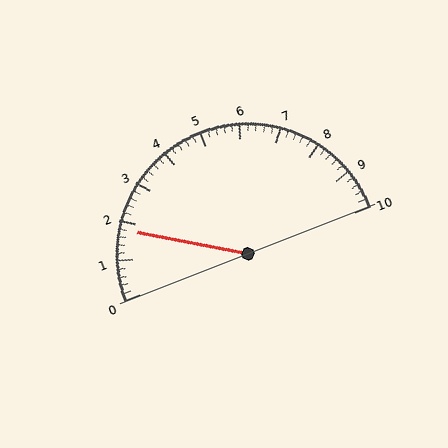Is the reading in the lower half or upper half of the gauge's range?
The reading is in the lower half of the range (0 to 10).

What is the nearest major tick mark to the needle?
The nearest major tick mark is 2.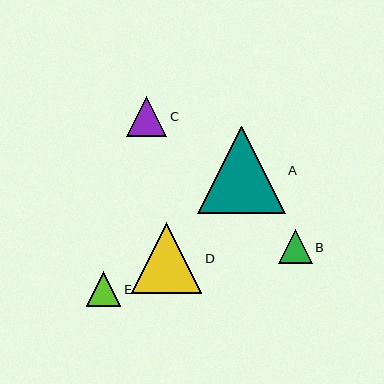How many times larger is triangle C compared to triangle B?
Triangle C is approximately 1.2 times the size of triangle B.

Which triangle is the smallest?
Triangle B is the smallest with a size of approximately 34 pixels.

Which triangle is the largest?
Triangle A is the largest with a size of approximately 88 pixels.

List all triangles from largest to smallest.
From largest to smallest: A, D, C, E, B.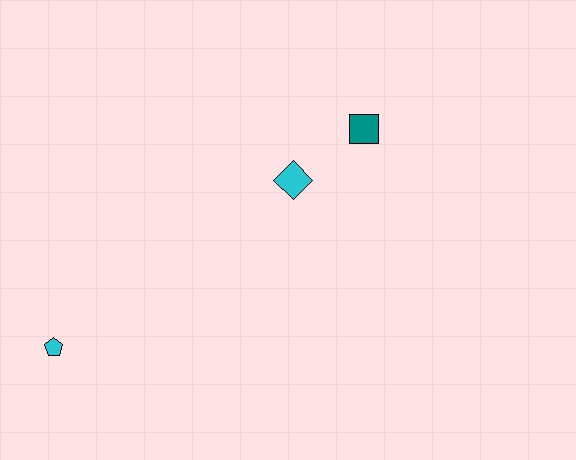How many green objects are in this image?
There are no green objects.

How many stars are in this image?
There are no stars.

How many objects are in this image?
There are 3 objects.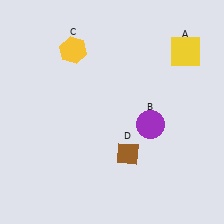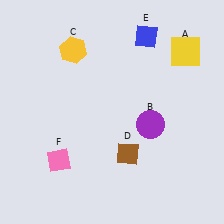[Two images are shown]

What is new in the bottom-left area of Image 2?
A pink diamond (F) was added in the bottom-left area of Image 2.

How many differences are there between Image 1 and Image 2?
There are 2 differences between the two images.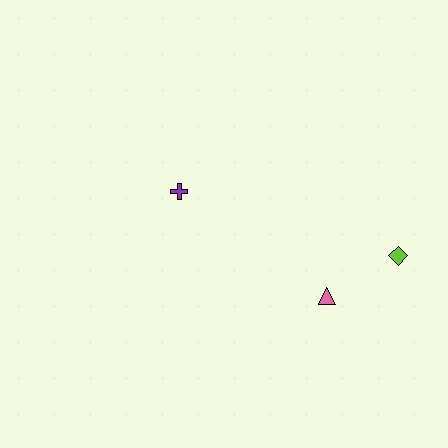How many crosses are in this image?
There is 1 cross.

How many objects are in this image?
There are 3 objects.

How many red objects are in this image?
There are no red objects.